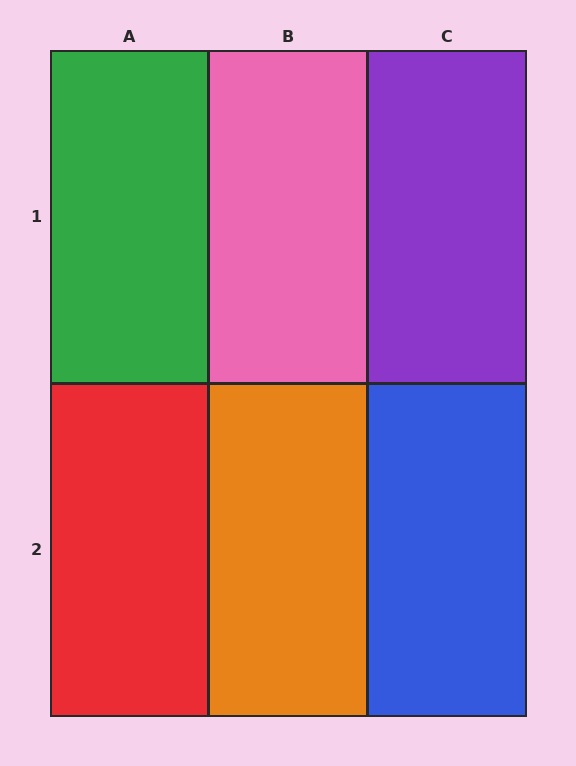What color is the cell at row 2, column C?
Blue.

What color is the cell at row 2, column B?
Orange.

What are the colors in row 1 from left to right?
Green, pink, purple.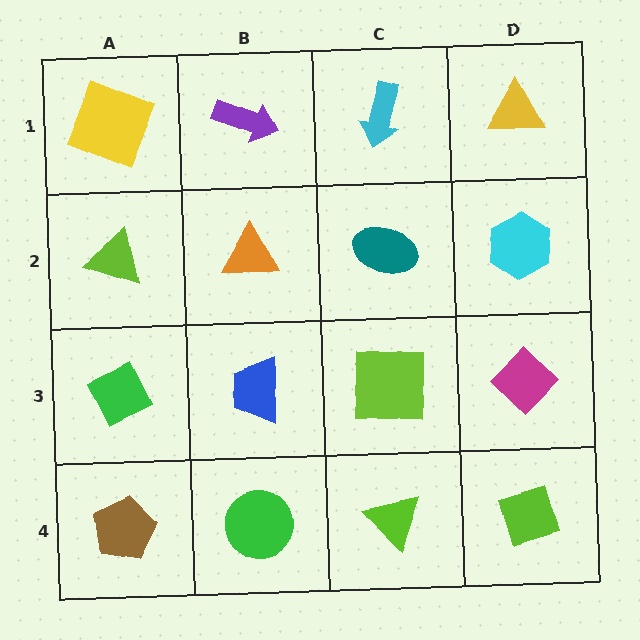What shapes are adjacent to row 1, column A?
A lime triangle (row 2, column A), a purple arrow (row 1, column B).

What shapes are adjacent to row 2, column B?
A purple arrow (row 1, column B), a blue trapezoid (row 3, column B), a lime triangle (row 2, column A), a teal ellipse (row 2, column C).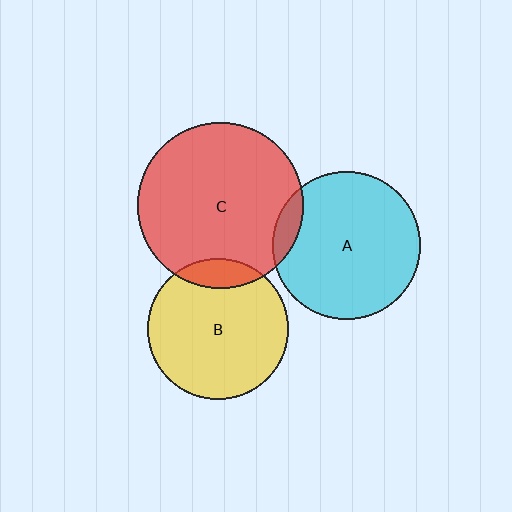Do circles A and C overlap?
Yes.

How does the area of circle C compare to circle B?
Approximately 1.4 times.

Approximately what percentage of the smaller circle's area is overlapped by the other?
Approximately 10%.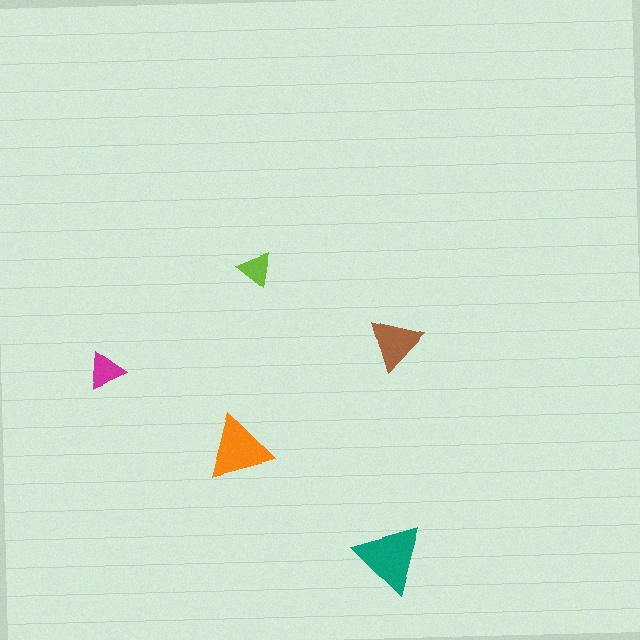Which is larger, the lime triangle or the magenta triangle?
The magenta one.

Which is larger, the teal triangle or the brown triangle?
The teal one.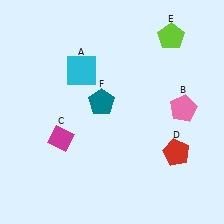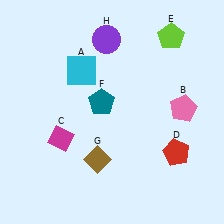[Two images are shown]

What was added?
A brown diamond (G), a purple circle (H) were added in Image 2.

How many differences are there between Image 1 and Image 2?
There are 2 differences between the two images.